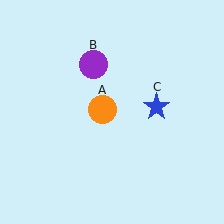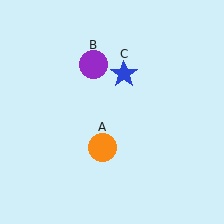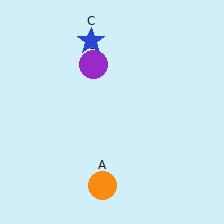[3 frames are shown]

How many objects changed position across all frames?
2 objects changed position: orange circle (object A), blue star (object C).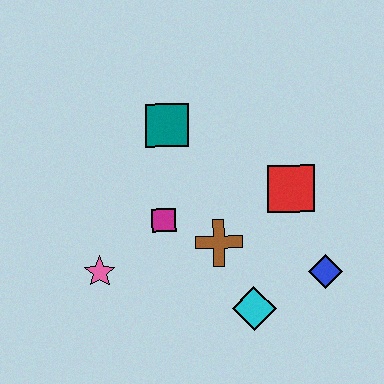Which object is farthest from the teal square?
The blue diamond is farthest from the teal square.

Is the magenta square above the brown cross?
Yes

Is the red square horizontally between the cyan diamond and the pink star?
No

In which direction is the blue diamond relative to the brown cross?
The blue diamond is to the right of the brown cross.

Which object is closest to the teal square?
The magenta square is closest to the teal square.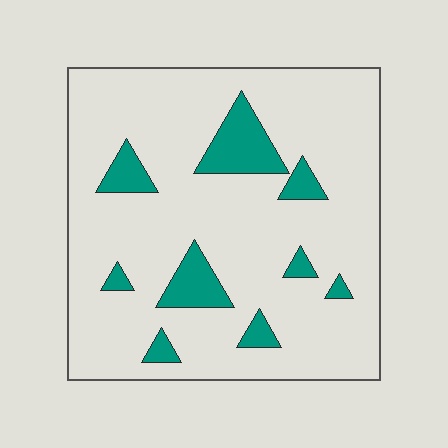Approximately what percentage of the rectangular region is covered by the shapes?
Approximately 15%.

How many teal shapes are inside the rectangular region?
9.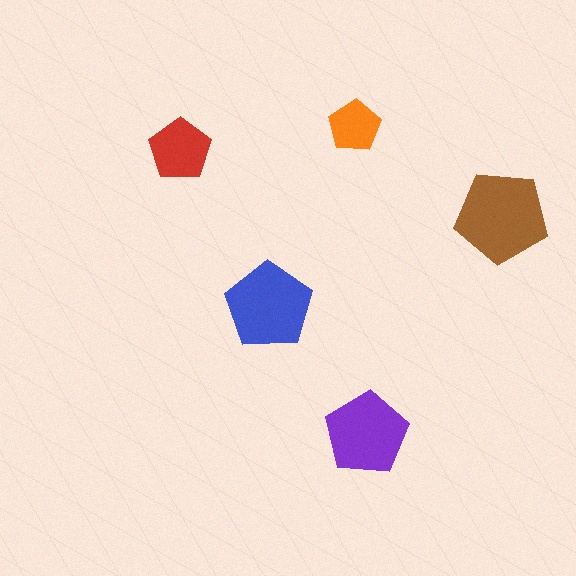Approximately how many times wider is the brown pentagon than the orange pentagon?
About 2 times wider.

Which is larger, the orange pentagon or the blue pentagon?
The blue one.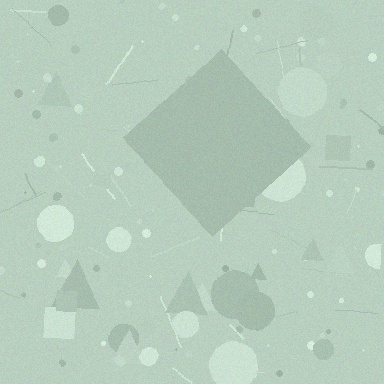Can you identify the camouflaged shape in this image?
The camouflaged shape is a diamond.